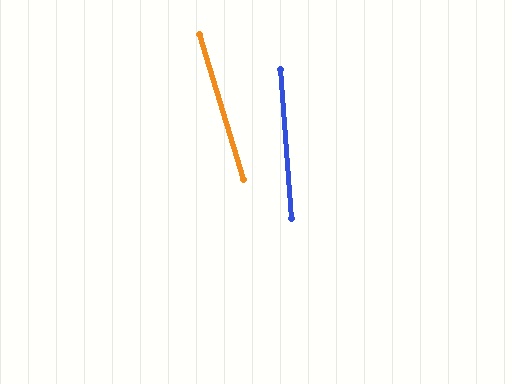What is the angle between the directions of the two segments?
Approximately 13 degrees.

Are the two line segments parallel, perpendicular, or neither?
Neither parallel nor perpendicular — they differ by about 13°.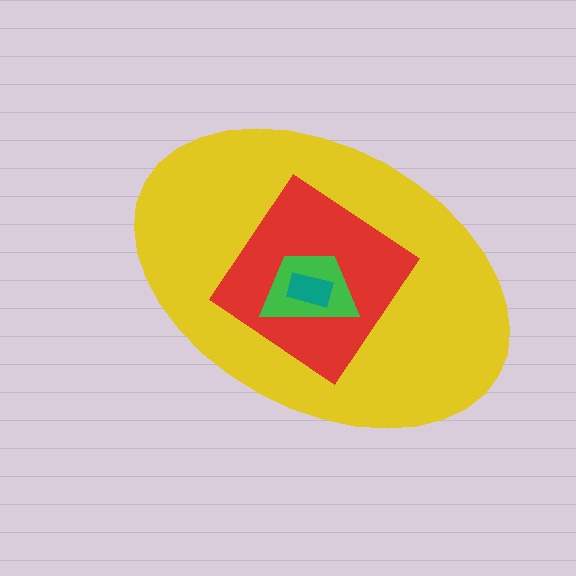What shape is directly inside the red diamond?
The green trapezoid.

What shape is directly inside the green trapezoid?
The teal rectangle.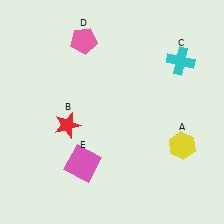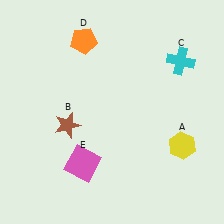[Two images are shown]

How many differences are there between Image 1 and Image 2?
There are 2 differences between the two images.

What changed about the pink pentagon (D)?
In Image 1, D is pink. In Image 2, it changed to orange.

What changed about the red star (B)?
In Image 1, B is red. In Image 2, it changed to brown.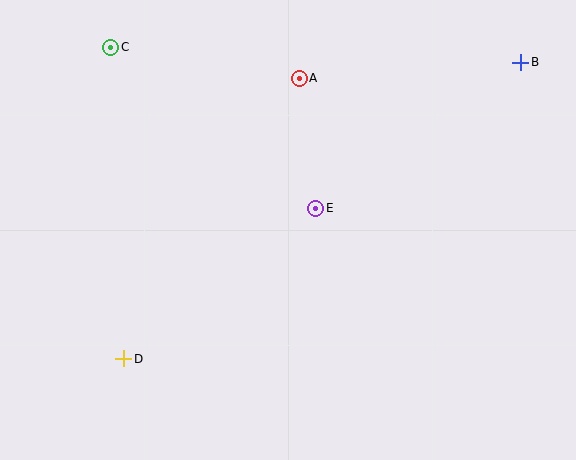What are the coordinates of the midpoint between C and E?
The midpoint between C and E is at (213, 128).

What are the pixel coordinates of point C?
Point C is at (111, 47).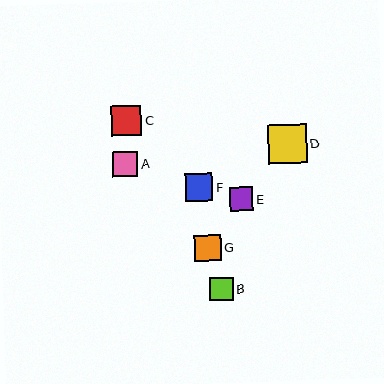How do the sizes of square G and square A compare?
Square G and square A are approximately the same size.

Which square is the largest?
Square D is the largest with a size of approximately 39 pixels.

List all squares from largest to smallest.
From largest to smallest: D, C, F, G, A, E, B.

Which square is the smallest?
Square B is the smallest with a size of approximately 24 pixels.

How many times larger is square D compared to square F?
Square D is approximately 1.4 times the size of square F.